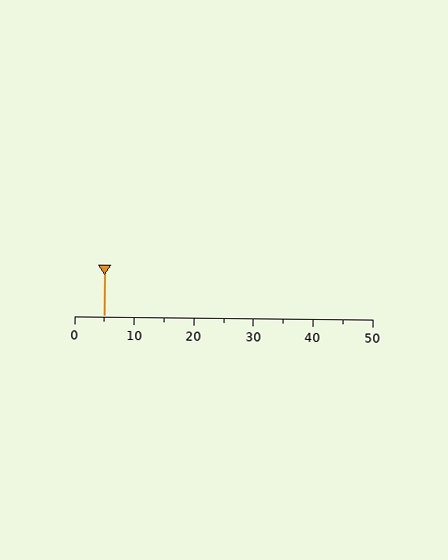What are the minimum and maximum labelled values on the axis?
The axis runs from 0 to 50.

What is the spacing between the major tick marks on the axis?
The major ticks are spaced 10 apart.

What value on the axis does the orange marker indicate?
The marker indicates approximately 5.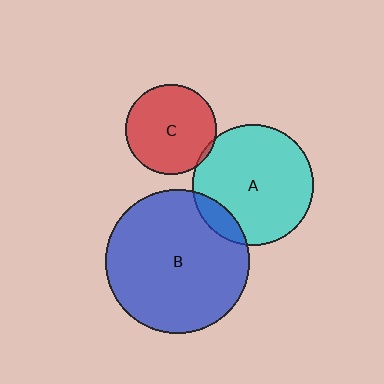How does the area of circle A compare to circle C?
Approximately 1.8 times.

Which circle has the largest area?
Circle B (blue).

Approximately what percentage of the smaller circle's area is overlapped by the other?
Approximately 5%.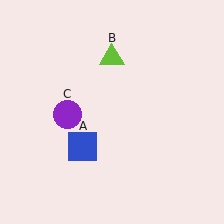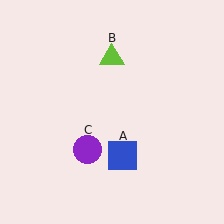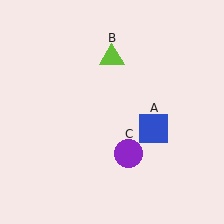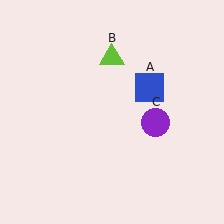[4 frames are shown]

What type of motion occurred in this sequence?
The blue square (object A), purple circle (object C) rotated counterclockwise around the center of the scene.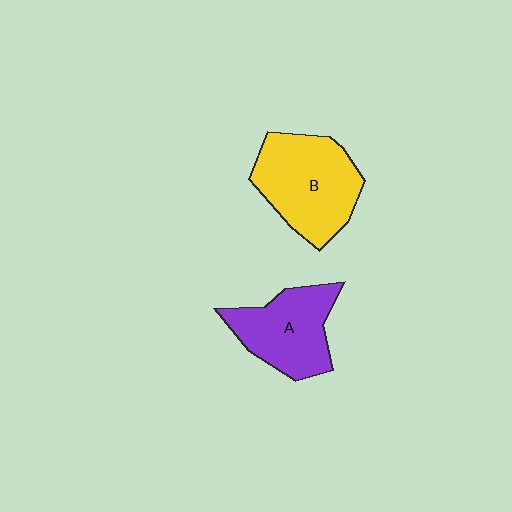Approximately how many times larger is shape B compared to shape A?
Approximately 1.2 times.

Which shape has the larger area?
Shape B (yellow).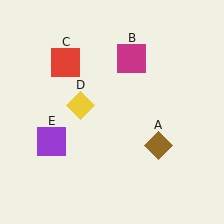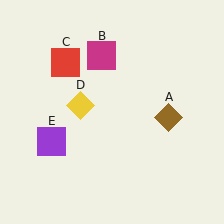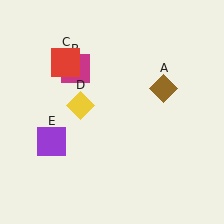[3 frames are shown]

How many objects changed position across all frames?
2 objects changed position: brown diamond (object A), magenta square (object B).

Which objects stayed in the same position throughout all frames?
Red square (object C) and yellow diamond (object D) and purple square (object E) remained stationary.